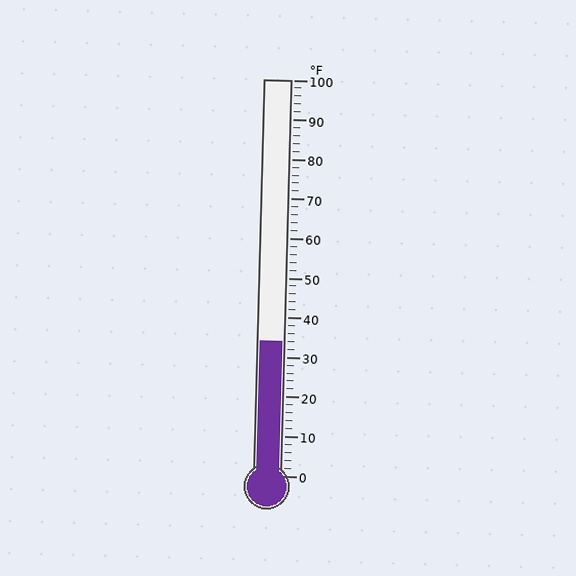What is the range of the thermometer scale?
The thermometer scale ranges from 0°F to 100°F.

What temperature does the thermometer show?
The thermometer shows approximately 34°F.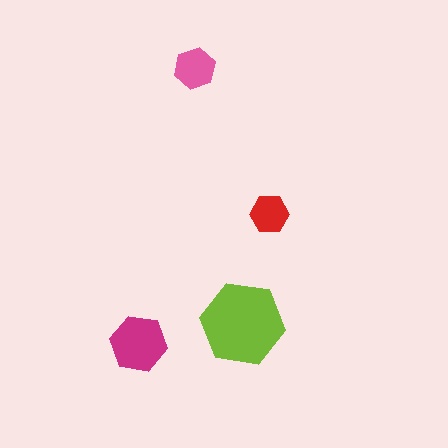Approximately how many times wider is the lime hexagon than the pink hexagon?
About 2 times wider.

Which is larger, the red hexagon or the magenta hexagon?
The magenta one.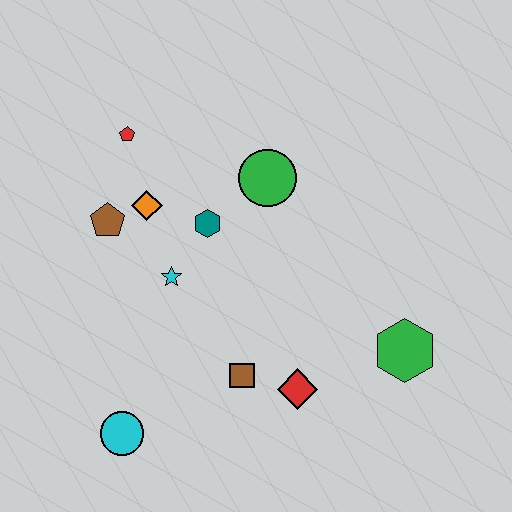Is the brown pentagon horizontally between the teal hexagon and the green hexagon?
No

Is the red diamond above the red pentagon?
No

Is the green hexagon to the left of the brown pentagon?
No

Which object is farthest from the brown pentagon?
The green hexagon is farthest from the brown pentagon.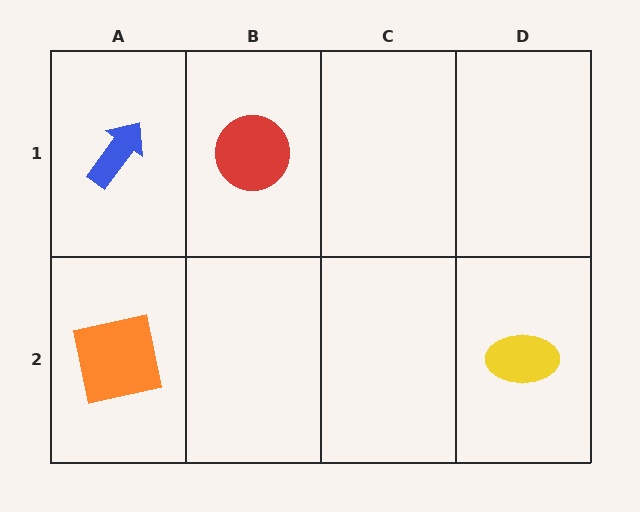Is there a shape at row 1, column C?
No, that cell is empty.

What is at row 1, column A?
A blue arrow.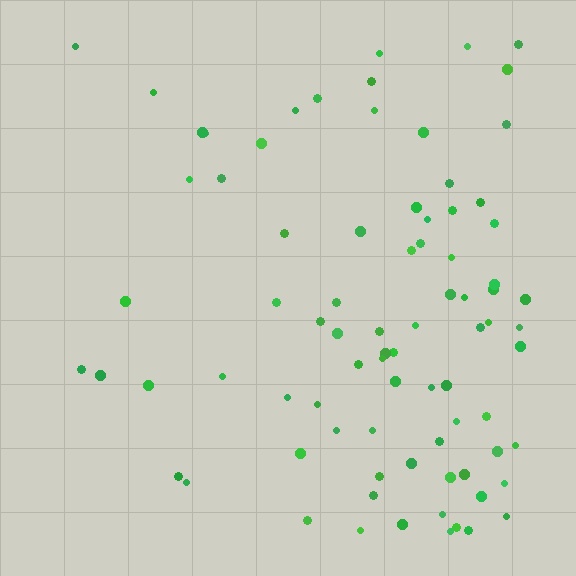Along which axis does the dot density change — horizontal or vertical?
Horizontal.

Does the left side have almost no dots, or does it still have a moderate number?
Still a moderate number, just noticeably fewer than the right.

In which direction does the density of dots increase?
From left to right, with the right side densest.